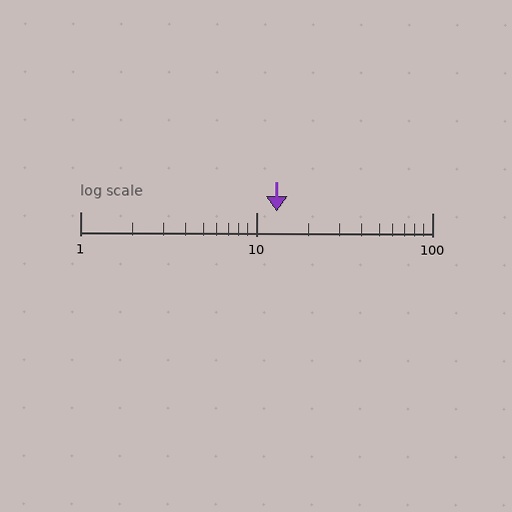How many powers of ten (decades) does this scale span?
The scale spans 2 decades, from 1 to 100.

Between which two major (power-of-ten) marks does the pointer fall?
The pointer is between 10 and 100.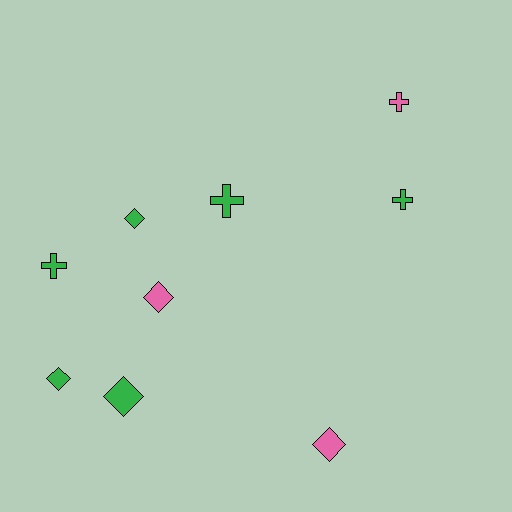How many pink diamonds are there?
There are 2 pink diamonds.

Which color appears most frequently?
Green, with 6 objects.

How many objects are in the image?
There are 9 objects.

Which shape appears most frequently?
Diamond, with 5 objects.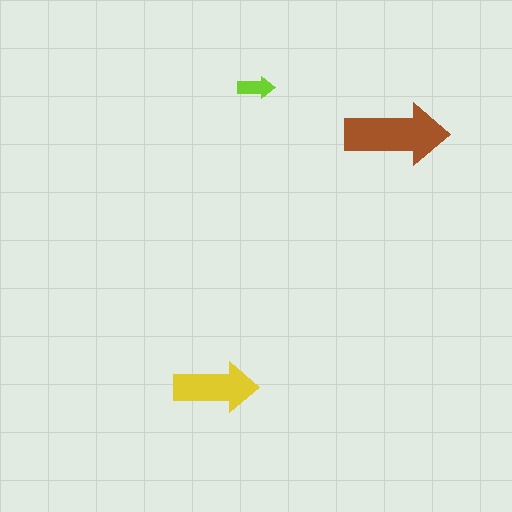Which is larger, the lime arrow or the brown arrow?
The brown one.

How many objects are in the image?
There are 3 objects in the image.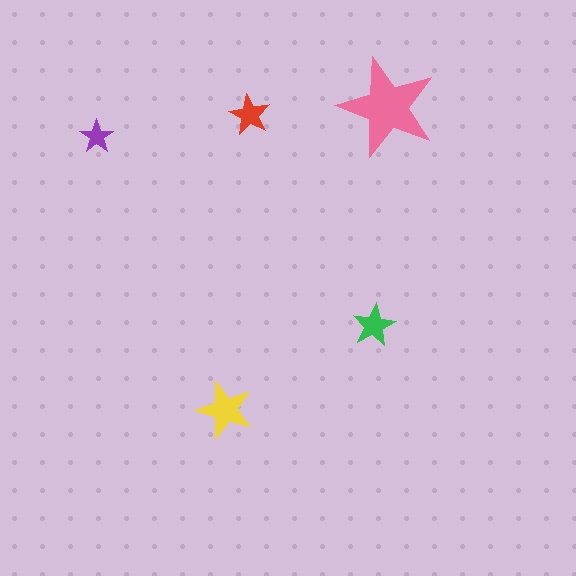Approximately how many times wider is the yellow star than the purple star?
About 1.5 times wider.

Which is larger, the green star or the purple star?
The green one.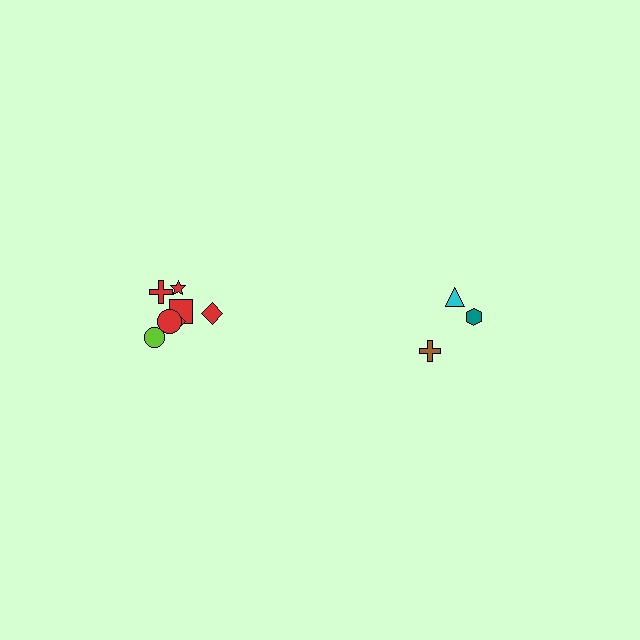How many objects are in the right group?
There are 3 objects.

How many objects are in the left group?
There are 7 objects.